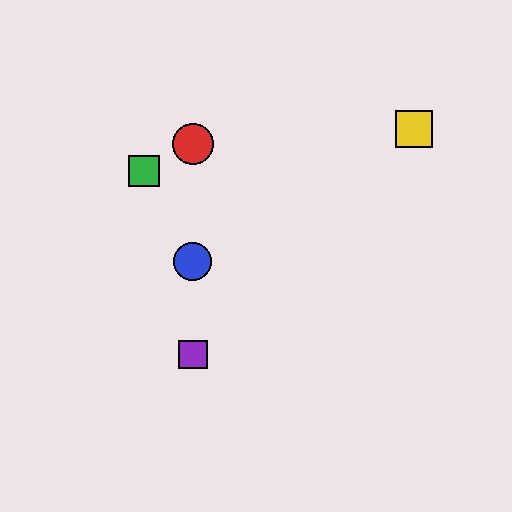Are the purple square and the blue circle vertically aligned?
Yes, both are at x≈193.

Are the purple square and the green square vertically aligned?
No, the purple square is at x≈193 and the green square is at x≈144.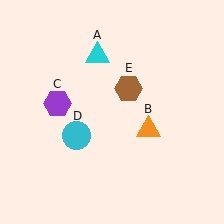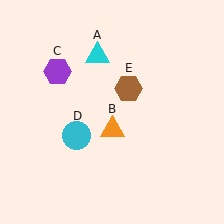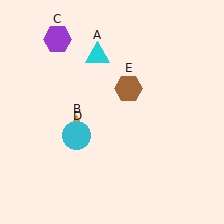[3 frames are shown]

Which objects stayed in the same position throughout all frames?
Cyan triangle (object A) and cyan circle (object D) and brown hexagon (object E) remained stationary.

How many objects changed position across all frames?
2 objects changed position: orange triangle (object B), purple hexagon (object C).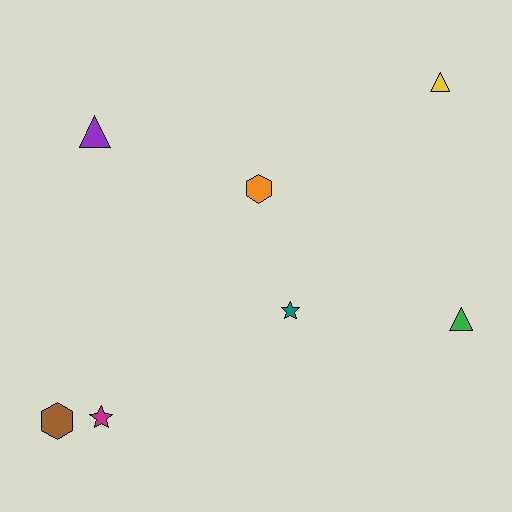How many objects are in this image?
There are 7 objects.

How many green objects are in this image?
There is 1 green object.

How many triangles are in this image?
There are 3 triangles.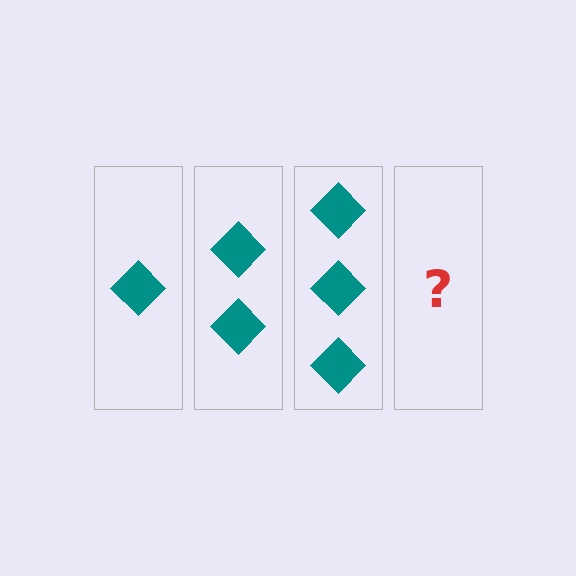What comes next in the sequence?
The next element should be 4 diamonds.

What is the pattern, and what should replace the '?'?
The pattern is that each step adds one more diamond. The '?' should be 4 diamonds.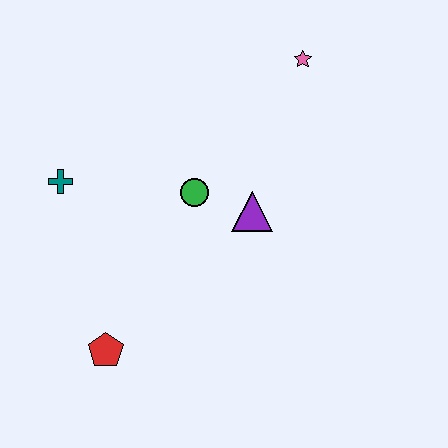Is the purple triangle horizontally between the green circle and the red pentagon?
No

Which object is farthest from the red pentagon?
The pink star is farthest from the red pentagon.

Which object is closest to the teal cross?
The green circle is closest to the teal cross.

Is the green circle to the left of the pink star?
Yes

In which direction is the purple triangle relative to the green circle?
The purple triangle is to the right of the green circle.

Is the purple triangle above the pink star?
No